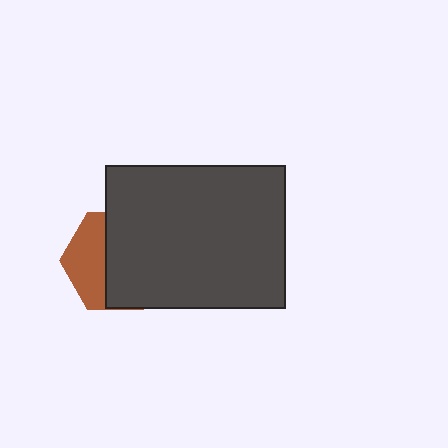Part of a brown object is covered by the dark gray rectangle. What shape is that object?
It is a hexagon.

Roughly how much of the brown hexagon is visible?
A small part of it is visible (roughly 38%).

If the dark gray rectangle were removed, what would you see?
You would see the complete brown hexagon.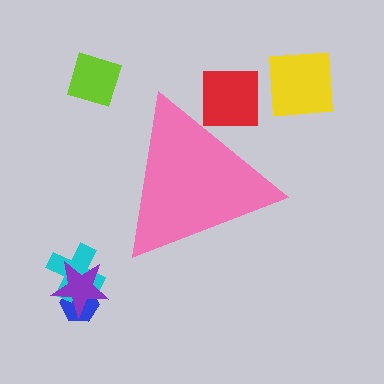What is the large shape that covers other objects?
A pink triangle.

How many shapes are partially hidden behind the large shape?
1 shape is partially hidden.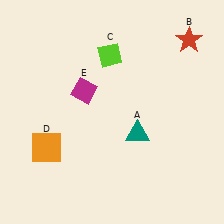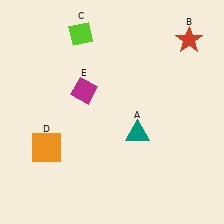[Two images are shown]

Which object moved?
The lime diamond (C) moved left.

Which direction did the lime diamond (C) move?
The lime diamond (C) moved left.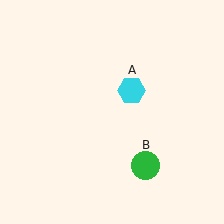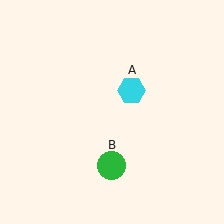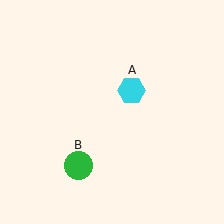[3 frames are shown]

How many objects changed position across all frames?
1 object changed position: green circle (object B).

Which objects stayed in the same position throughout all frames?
Cyan hexagon (object A) remained stationary.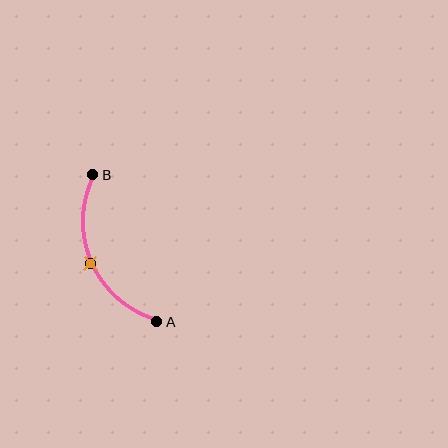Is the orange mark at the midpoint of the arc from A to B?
Yes. The orange mark lies on the arc at equal arc-length from both A and B — it is the arc midpoint.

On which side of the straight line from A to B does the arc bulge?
The arc bulges to the left of the straight line connecting A and B.